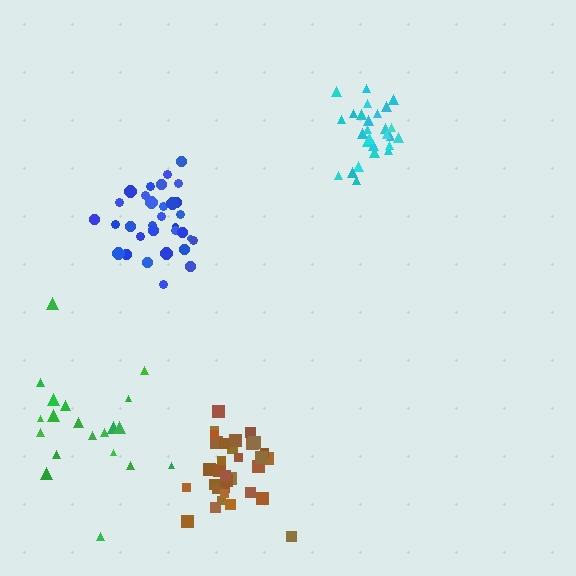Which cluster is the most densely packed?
Brown.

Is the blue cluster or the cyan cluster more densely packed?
Cyan.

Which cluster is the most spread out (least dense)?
Green.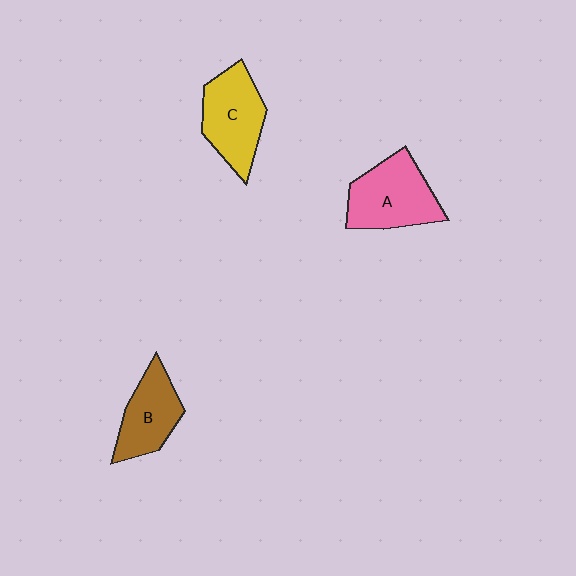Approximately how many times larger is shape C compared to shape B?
Approximately 1.2 times.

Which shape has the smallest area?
Shape B (brown).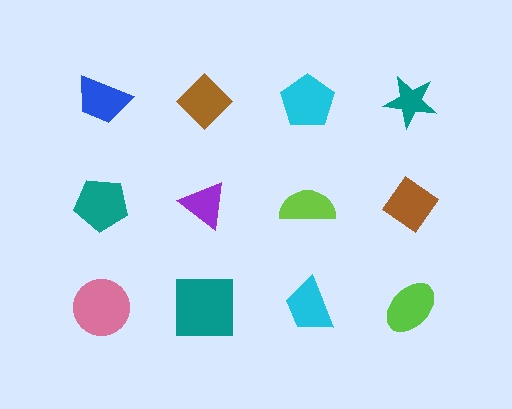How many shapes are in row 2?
4 shapes.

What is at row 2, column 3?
A lime semicircle.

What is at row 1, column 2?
A brown diamond.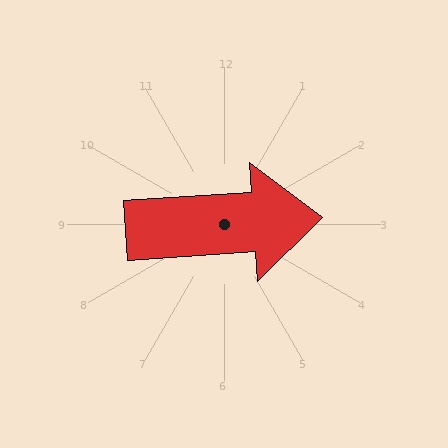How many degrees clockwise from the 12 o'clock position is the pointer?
Approximately 86 degrees.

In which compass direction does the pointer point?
East.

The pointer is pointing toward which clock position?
Roughly 3 o'clock.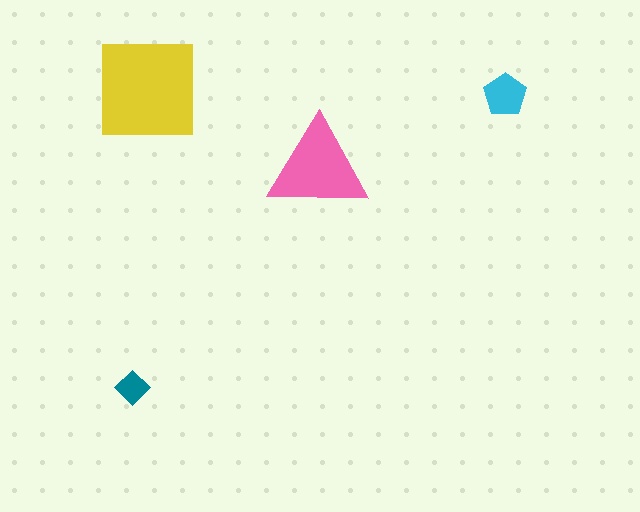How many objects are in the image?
There are 4 objects in the image.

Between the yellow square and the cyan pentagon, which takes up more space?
The yellow square.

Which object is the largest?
The yellow square.